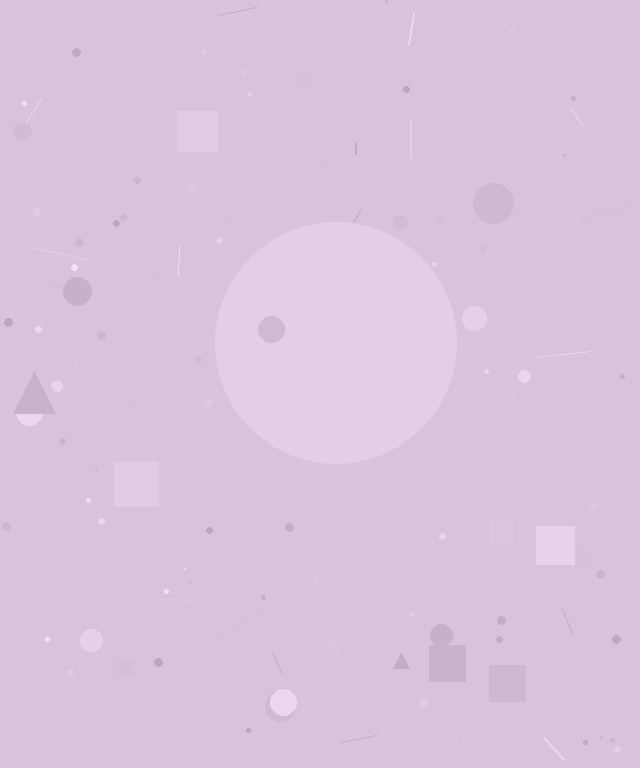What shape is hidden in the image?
A circle is hidden in the image.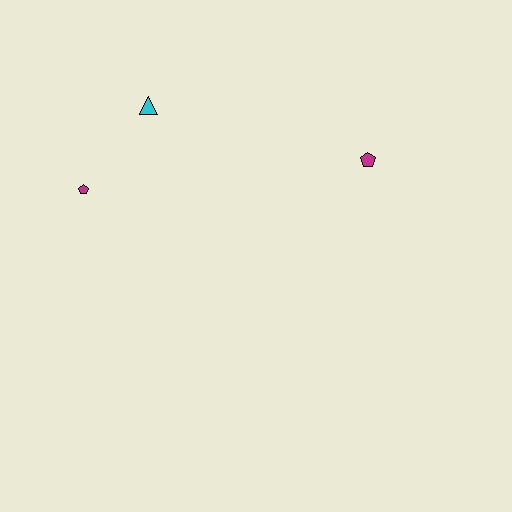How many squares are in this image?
There are no squares.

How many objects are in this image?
There are 3 objects.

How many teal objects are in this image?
There are no teal objects.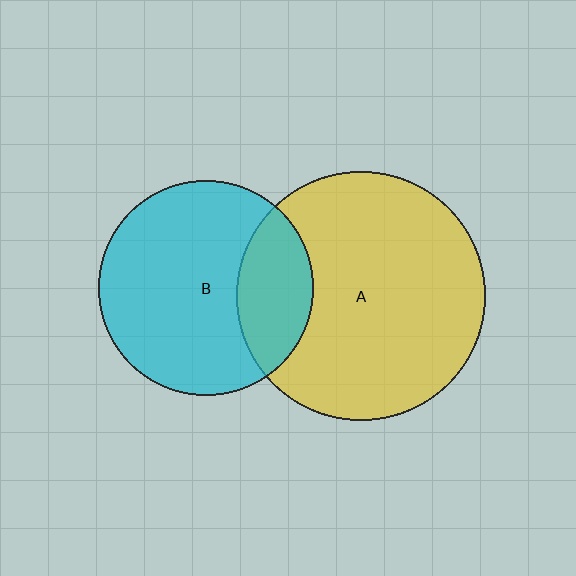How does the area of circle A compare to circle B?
Approximately 1.3 times.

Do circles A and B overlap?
Yes.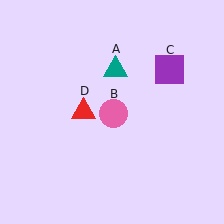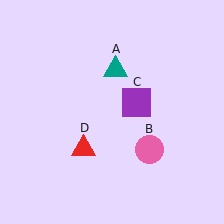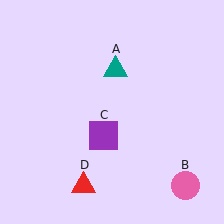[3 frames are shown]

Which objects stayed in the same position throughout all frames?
Teal triangle (object A) remained stationary.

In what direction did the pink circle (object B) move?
The pink circle (object B) moved down and to the right.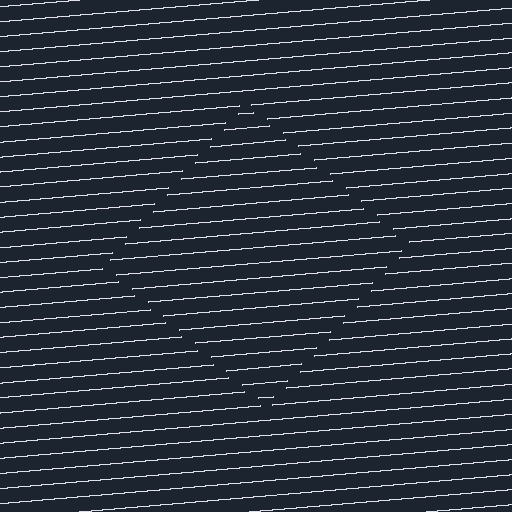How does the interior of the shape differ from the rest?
The interior of the shape contains the same grating, shifted by half a period — the contour is defined by the phase discontinuity where line-ends from the inner and outer gratings abut.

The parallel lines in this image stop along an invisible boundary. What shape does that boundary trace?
An illusory square. The interior of the shape contains the same grating, shifted by half a period — the contour is defined by the phase discontinuity where line-ends from the inner and outer gratings abut.